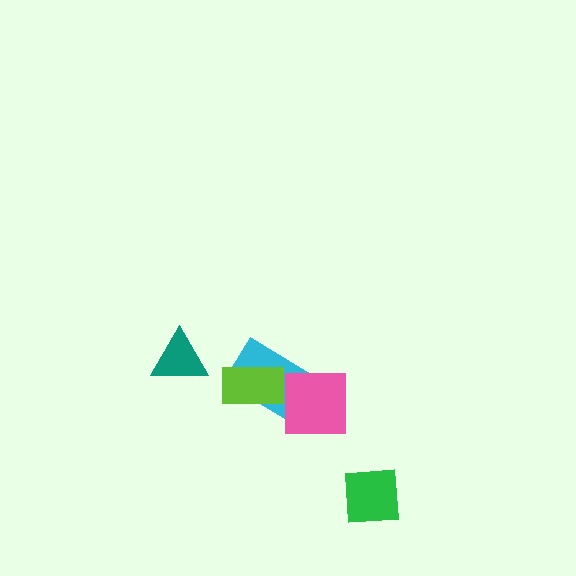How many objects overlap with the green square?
0 objects overlap with the green square.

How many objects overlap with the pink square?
1 object overlaps with the pink square.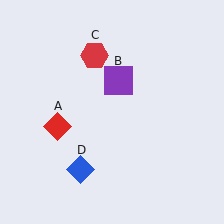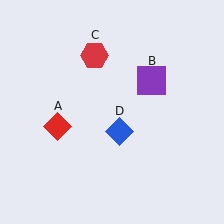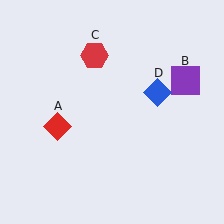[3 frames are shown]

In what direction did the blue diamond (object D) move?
The blue diamond (object D) moved up and to the right.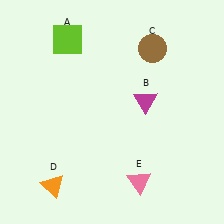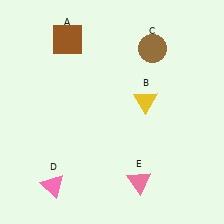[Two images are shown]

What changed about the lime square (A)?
In Image 1, A is lime. In Image 2, it changed to brown.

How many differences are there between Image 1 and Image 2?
There are 3 differences between the two images.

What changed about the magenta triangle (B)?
In Image 1, B is magenta. In Image 2, it changed to yellow.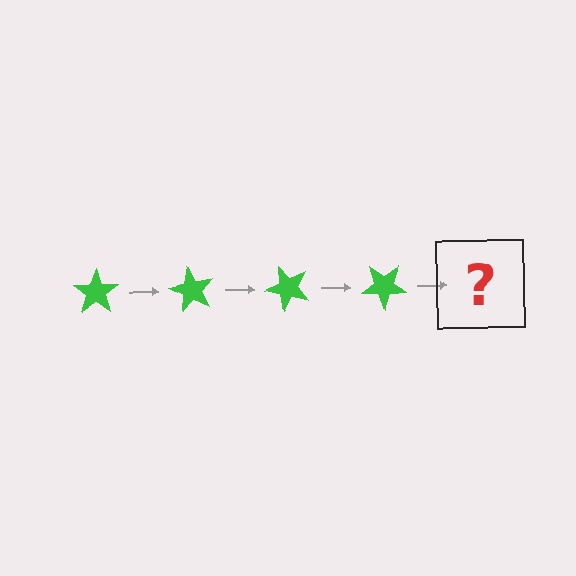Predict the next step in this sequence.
The next step is a green star rotated 240 degrees.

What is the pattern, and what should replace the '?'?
The pattern is that the star rotates 60 degrees each step. The '?' should be a green star rotated 240 degrees.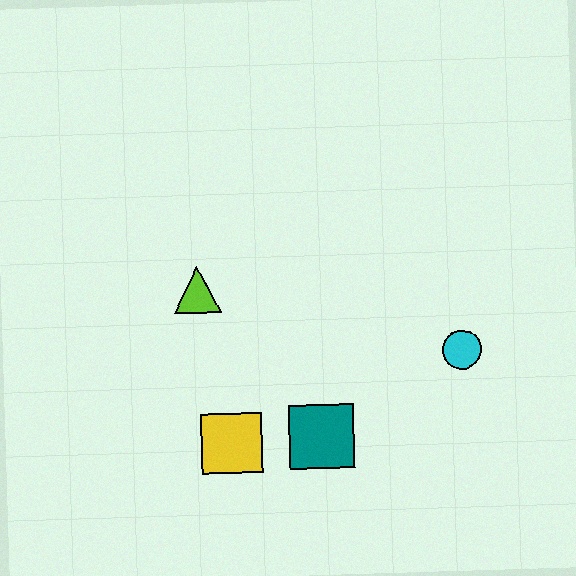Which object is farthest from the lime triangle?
The cyan circle is farthest from the lime triangle.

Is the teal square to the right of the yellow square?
Yes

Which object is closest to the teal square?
The yellow square is closest to the teal square.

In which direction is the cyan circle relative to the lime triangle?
The cyan circle is to the right of the lime triangle.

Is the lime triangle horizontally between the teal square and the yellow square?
No